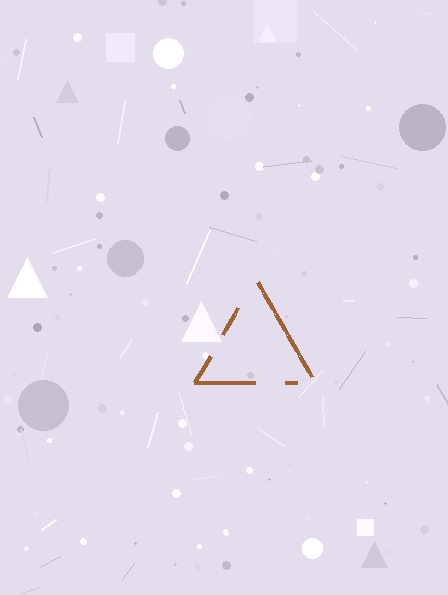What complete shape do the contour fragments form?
The contour fragments form a triangle.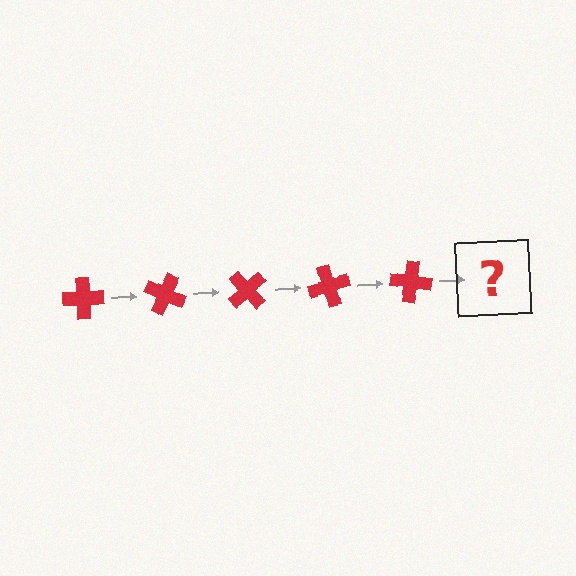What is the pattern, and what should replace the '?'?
The pattern is that the cross rotates 25 degrees each step. The '?' should be a red cross rotated 125 degrees.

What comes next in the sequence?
The next element should be a red cross rotated 125 degrees.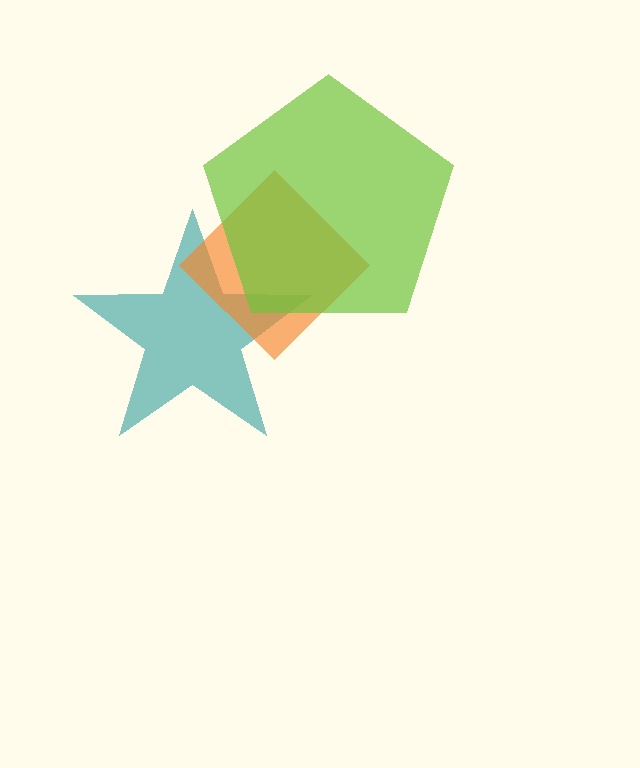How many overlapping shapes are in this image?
There are 3 overlapping shapes in the image.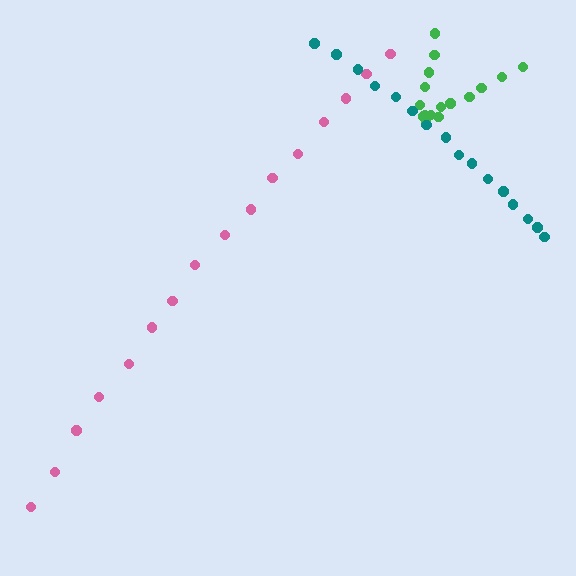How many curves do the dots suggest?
There are 3 distinct paths.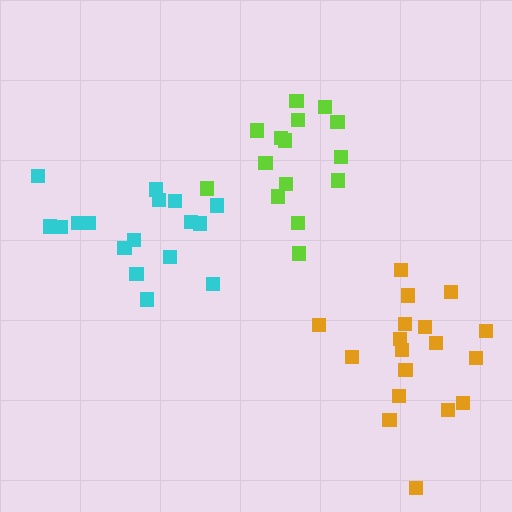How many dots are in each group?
Group 1: 17 dots, Group 2: 15 dots, Group 3: 18 dots (50 total).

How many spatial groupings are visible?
There are 3 spatial groupings.